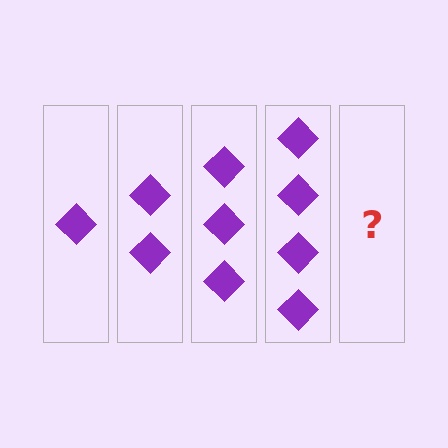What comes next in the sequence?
The next element should be 5 diamonds.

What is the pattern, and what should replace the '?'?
The pattern is that each step adds one more diamond. The '?' should be 5 diamonds.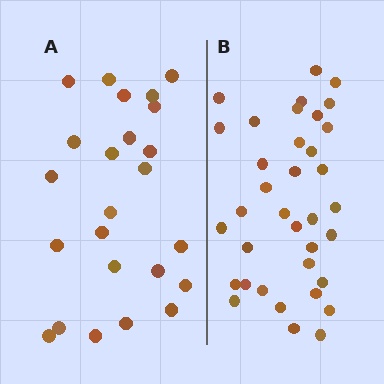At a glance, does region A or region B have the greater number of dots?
Region B (the right region) has more dots.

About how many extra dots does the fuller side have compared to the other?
Region B has roughly 12 or so more dots than region A.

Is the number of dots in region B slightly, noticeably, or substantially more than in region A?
Region B has substantially more. The ratio is roughly 1.5 to 1.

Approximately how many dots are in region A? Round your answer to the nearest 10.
About 20 dots. (The exact count is 24, which rounds to 20.)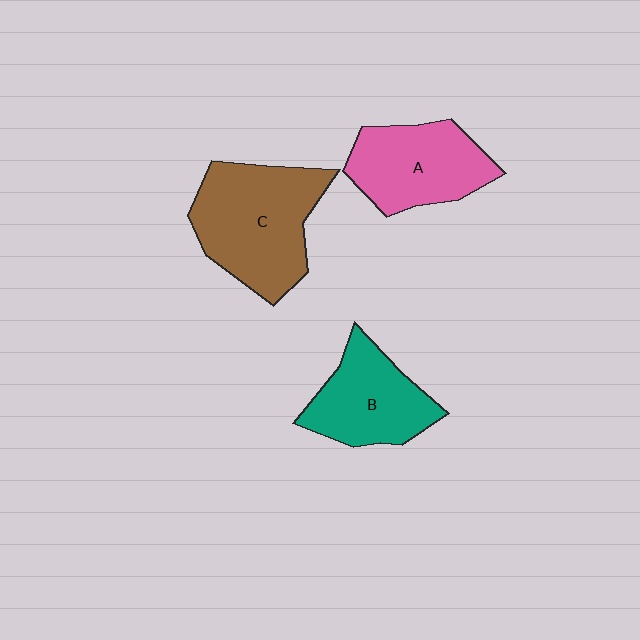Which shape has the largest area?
Shape C (brown).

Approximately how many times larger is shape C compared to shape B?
Approximately 1.4 times.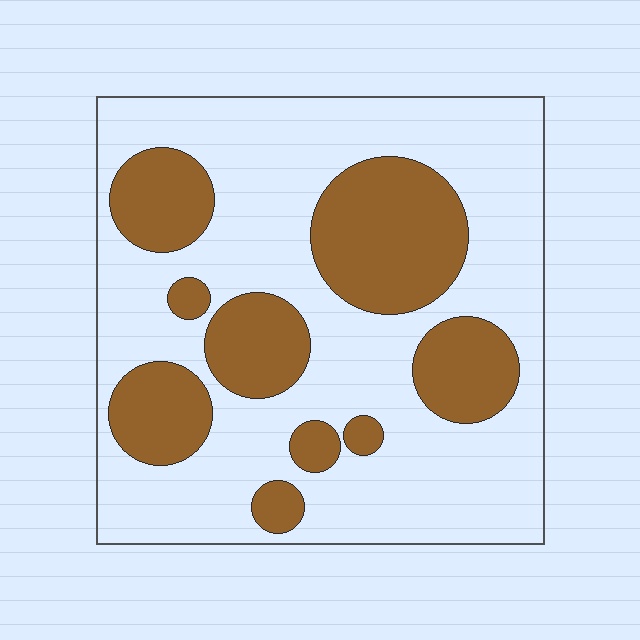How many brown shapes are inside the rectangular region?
9.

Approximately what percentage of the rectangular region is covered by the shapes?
Approximately 30%.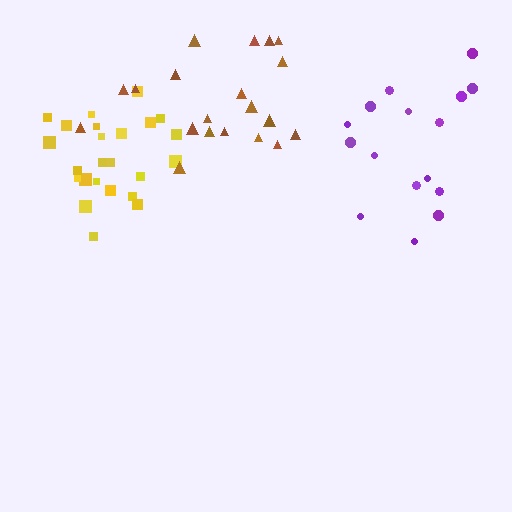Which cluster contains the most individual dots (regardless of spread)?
Yellow (24).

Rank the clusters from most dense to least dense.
yellow, brown, purple.